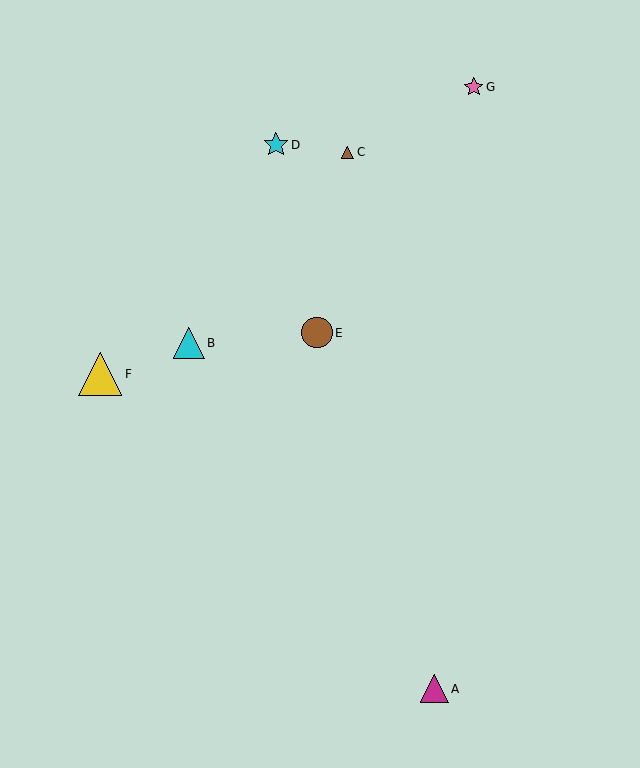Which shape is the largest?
The yellow triangle (labeled F) is the largest.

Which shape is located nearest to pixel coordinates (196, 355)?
The cyan triangle (labeled B) at (189, 343) is nearest to that location.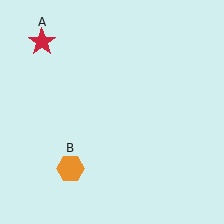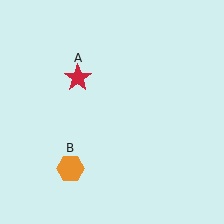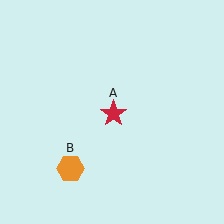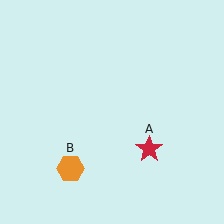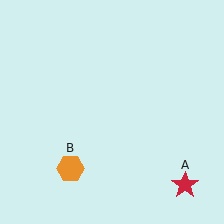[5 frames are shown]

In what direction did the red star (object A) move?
The red star (object A) moved down and to the right.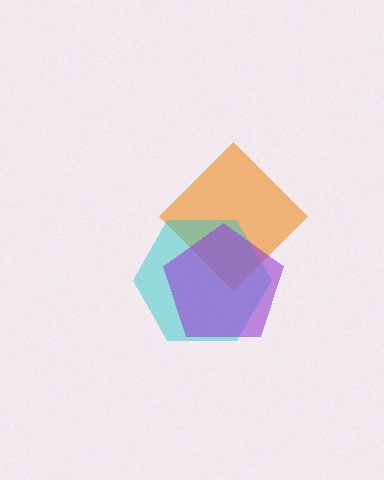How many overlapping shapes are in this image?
There are 3 overlapping shapes in the image.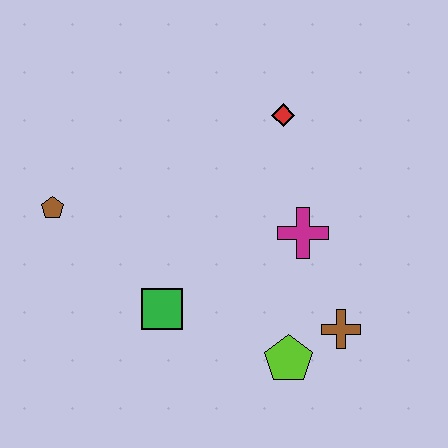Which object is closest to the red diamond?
The magenta cross is closest to the red diamond.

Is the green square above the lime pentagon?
Yes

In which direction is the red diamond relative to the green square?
The red diamond is above the green square.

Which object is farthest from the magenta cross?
The brown pentagon is farthest from the magenta cross.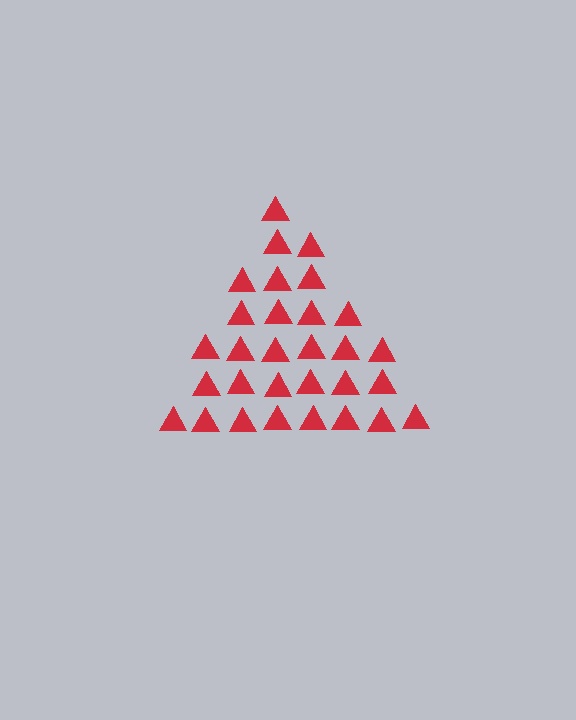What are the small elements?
The small elements are triangles.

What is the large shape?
The large shape is a triangle.